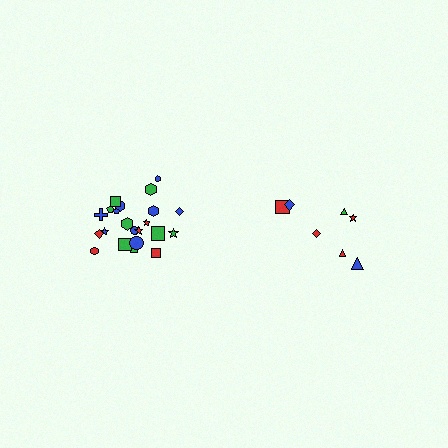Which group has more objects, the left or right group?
The left group.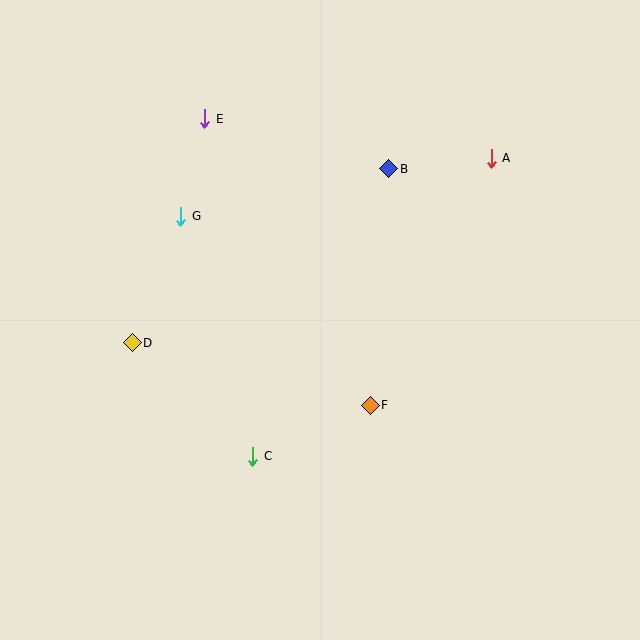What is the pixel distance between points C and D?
The distance between C and D is 166 pixels.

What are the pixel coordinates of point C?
Point C is at (253, 456).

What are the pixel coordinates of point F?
Point F is at (370, 405).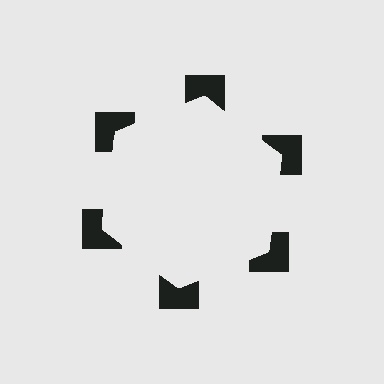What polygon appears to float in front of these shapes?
An illusory hexagon — its edges are inferred from the aligned wedge cuts in the notched squares, not physically drawn.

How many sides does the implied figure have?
6 sides.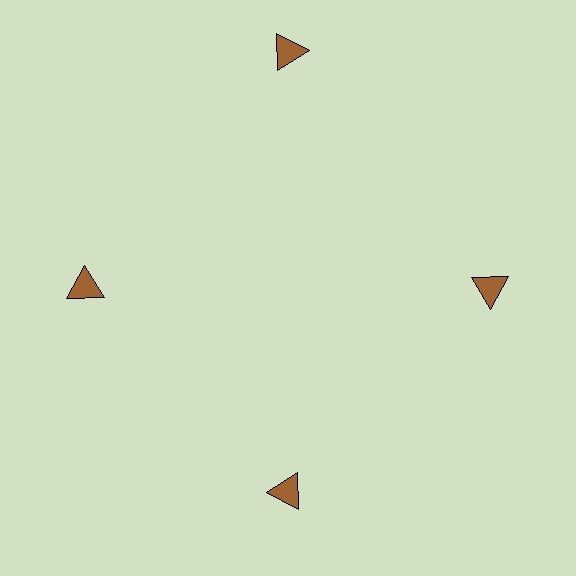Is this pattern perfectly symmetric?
No. The 4 brown triangles are arranged in a ring, but one element near the 12 o'clock position is pushed outward from the center, breaking the 4-fold rotational symmetry.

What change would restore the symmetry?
The symmetry would be restored by moving it inward, back onto the ring so that all 4 triangles sit at equal angles and equal distance from the center.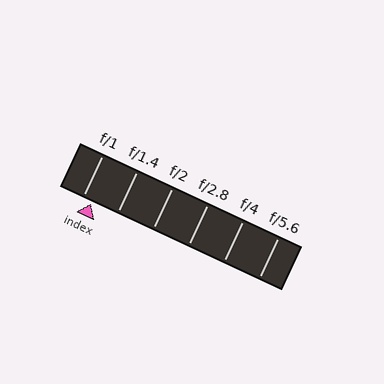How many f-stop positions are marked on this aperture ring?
There are 6 f-stop positions marked.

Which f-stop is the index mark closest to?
The index mark is closest to f/1.